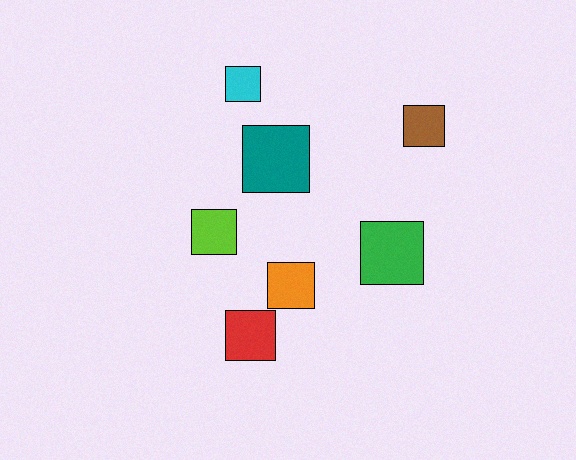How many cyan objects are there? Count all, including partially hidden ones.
There is 1 cyan object.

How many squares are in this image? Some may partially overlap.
There are 7 squares.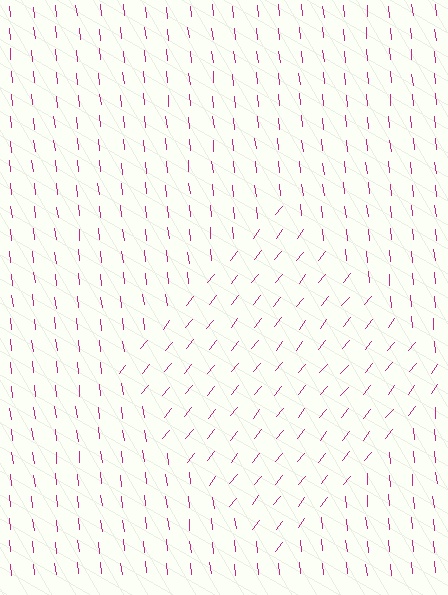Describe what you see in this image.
The image is filled with small magenta line segments. A diamond region in the image has lines oriented differently from the surrounding lines, creating a visible texture boundary.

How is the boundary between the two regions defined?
The boundary is defined purely by a change in line orientation (approximately 45 degrees difference). All lines are the same color and thickness.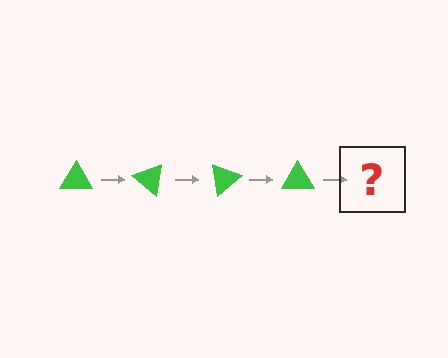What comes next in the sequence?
The next element should be a green triangle rotated 160 degrees.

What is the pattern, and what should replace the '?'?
The pattern is that the triangle rotates 40 degrees each step. The '?' should be a green triangle rotated 160 degrees.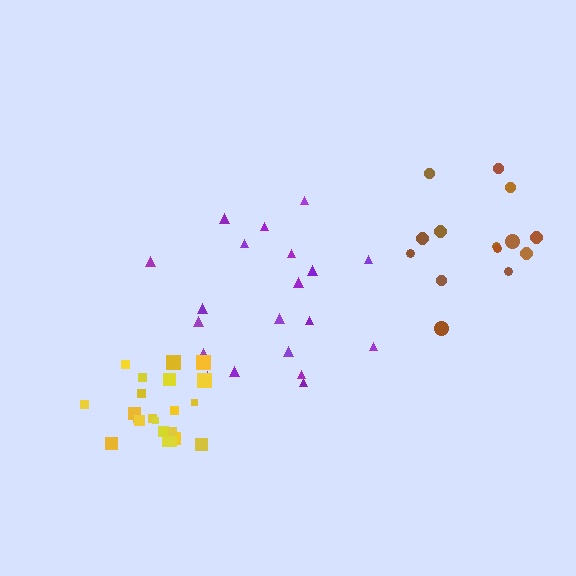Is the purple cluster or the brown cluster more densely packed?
Brown.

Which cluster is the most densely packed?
Yellow.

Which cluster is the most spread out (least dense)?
Purple.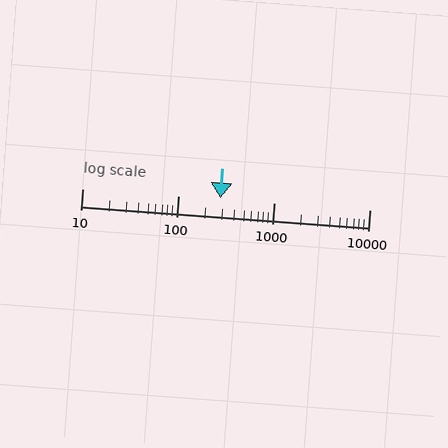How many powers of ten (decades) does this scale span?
The scale spans 3 decades, from 10 to 10000.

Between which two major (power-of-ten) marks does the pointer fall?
The pointer is between 100 and 1000.